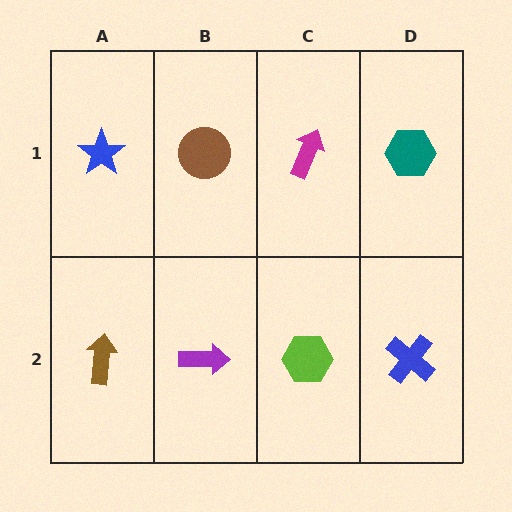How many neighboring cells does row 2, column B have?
3.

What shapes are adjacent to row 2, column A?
A blue star (row 1, column A), a purple arrow (row 2, column B).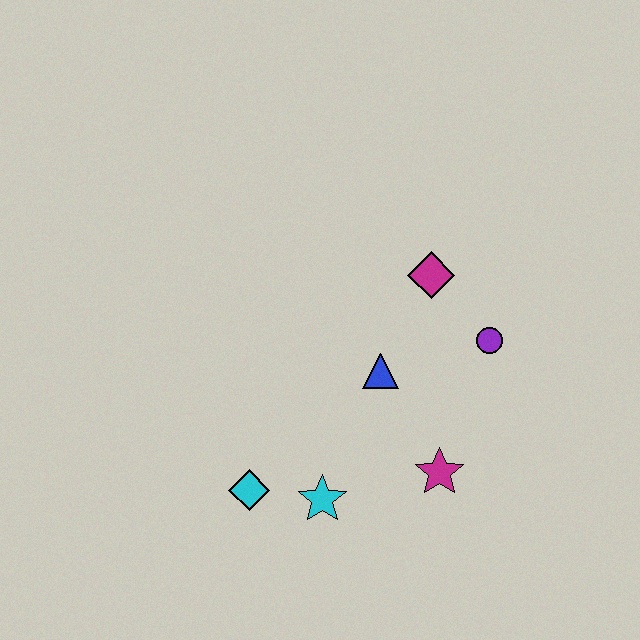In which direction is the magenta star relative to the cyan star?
The magenta star is to the right of the cyan star.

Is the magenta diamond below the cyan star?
No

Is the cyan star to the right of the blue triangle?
No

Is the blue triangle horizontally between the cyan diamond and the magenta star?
Yes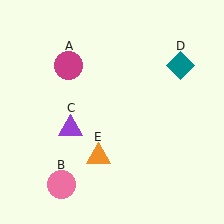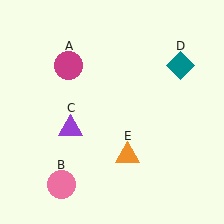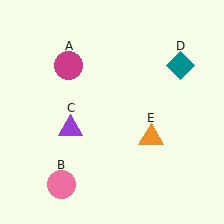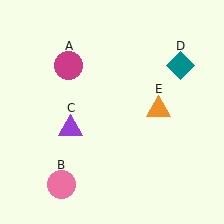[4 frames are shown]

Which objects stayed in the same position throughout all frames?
Magenta circle (object A) and pink circle (object B) and purple triangle (object C) and teal diamond (object D) remained stationary.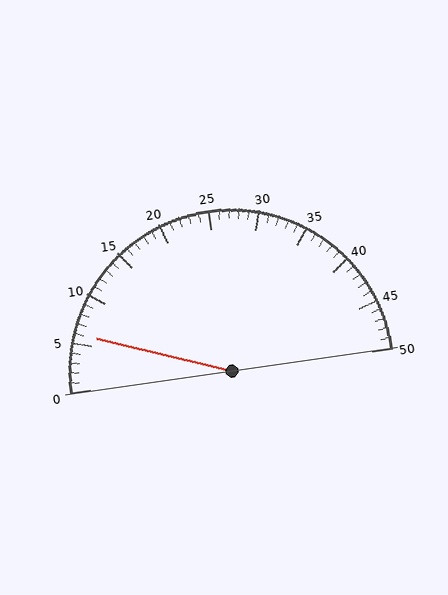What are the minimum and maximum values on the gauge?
The gauge ranges from 0 to 50.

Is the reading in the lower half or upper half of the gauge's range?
The reading is in the lower half of the range (0 to 50).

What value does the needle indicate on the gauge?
The needle indicates approximately 6.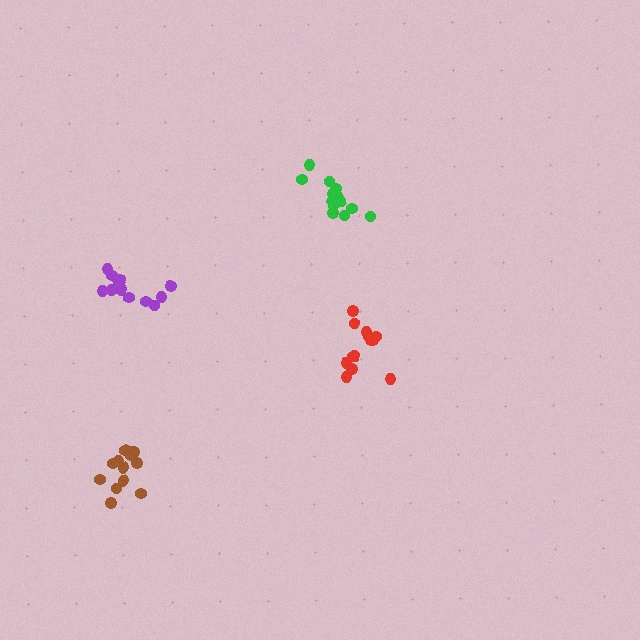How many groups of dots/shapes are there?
There are 4 groups.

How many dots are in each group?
Group 1: 13 dots, Group 2: 15 dots, Group 3: 13 dots, Group 4: 13 dots (54 total).